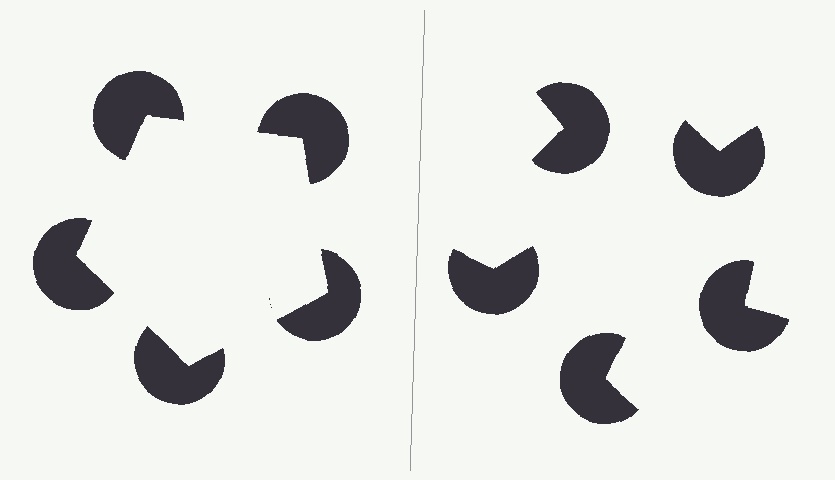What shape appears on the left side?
An illusory pentagon.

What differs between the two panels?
The pac-man discs are positioned identically on both sides; only the wedge orientations differ. On the left they align to a pentagon; on the right they are misaligned.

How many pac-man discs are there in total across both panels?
10 — 5 on each side.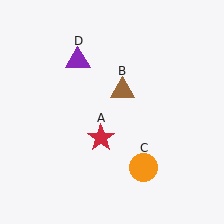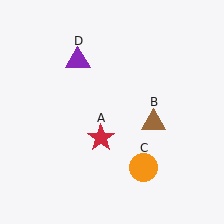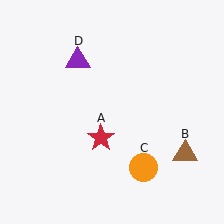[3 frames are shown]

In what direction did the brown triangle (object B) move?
The brown triangle (object B) moved down and to the right.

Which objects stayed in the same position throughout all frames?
Red star (object A) and orange circle (object C) and purple triangle (object D) remained stationary.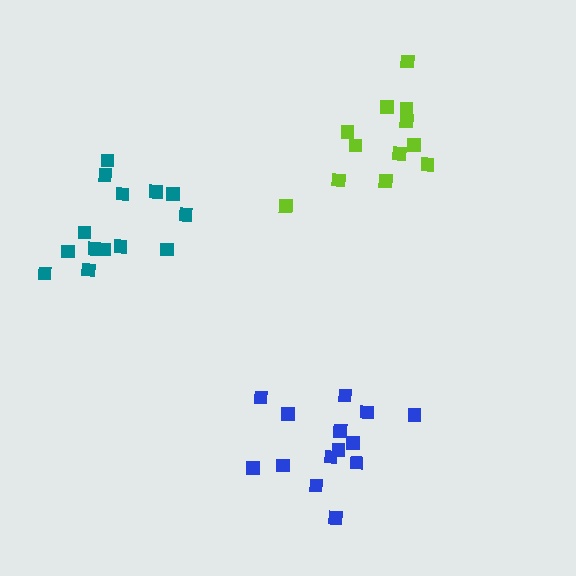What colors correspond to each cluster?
The clusters are colored: teal, blue, lime.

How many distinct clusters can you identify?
There are 3 distinct clusters.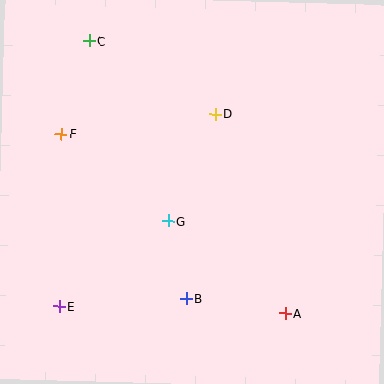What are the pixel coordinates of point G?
Point G is at (168, 221).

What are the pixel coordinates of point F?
Point F is at (61, 134).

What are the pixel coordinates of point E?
Point E is at (59, 306).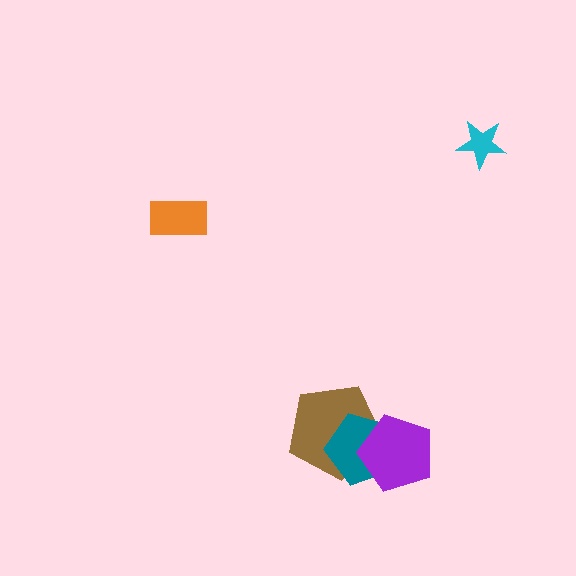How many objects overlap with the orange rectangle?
0 objects overlap with the orange rectangle.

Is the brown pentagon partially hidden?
Yes, it is partially covered by another shape.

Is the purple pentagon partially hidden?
No, no other shape covers it.